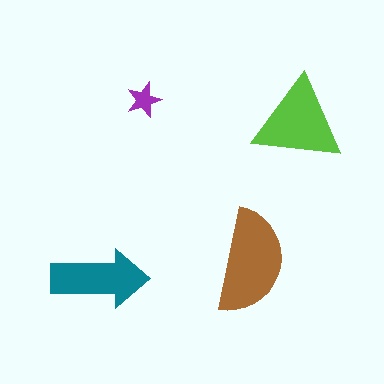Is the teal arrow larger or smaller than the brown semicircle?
Smaller.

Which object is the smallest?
The purple star.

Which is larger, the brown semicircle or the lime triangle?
The brown semicircle.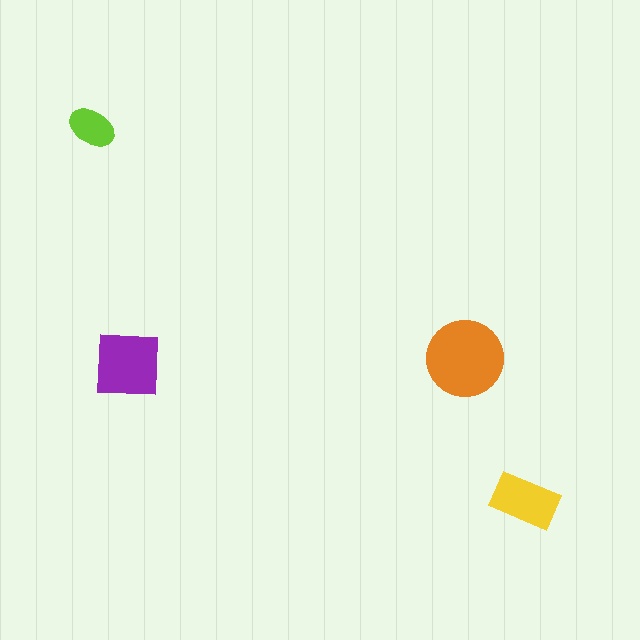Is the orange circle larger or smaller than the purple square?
Larger.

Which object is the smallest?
The lime ellipse.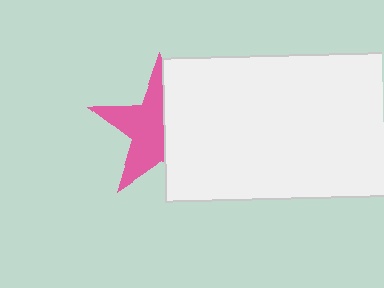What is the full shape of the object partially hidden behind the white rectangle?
The partially hidden object is a pink star.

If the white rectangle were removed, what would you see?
You would see the complete pink star.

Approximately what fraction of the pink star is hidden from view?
Roughly 48% of the pink star is hidden behind the white rectangle.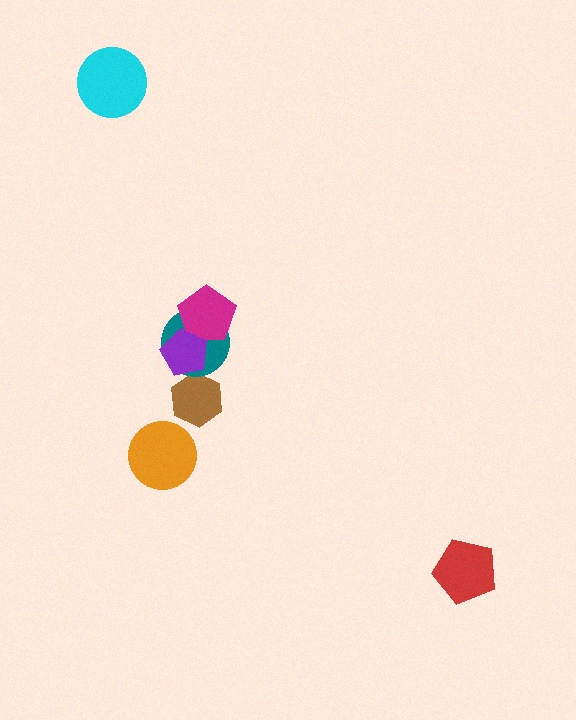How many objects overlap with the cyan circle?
0 objects overlap with the cyan circle.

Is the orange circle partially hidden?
No, no other shape covers it.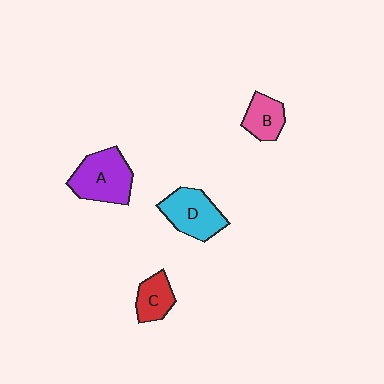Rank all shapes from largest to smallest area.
From largest to smallest: A (purple), D (cyan), B (pink), C (red).